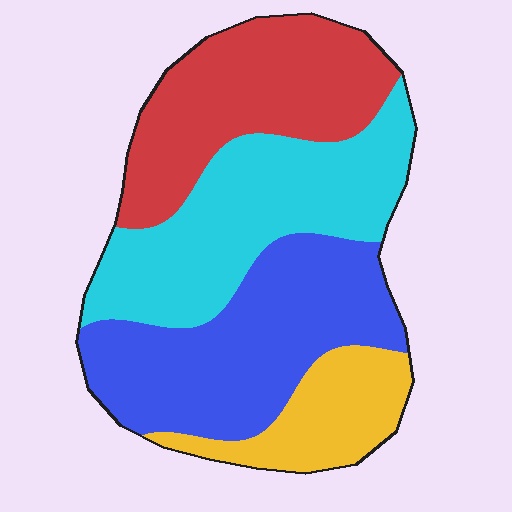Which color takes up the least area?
Yellow, at roughly 15%.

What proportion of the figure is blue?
Blue takes up about one third (1/3) of the figure.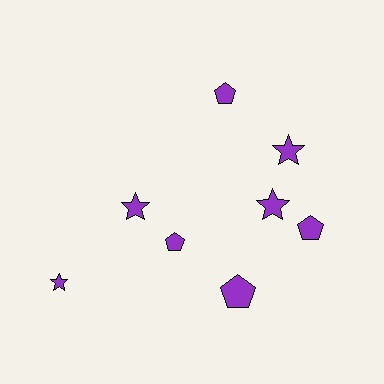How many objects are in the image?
There are 8 objects.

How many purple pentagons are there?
There are 4 purple pentagons.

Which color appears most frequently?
Purple, with 8 objects.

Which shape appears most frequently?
Pentagon, with 4 objects.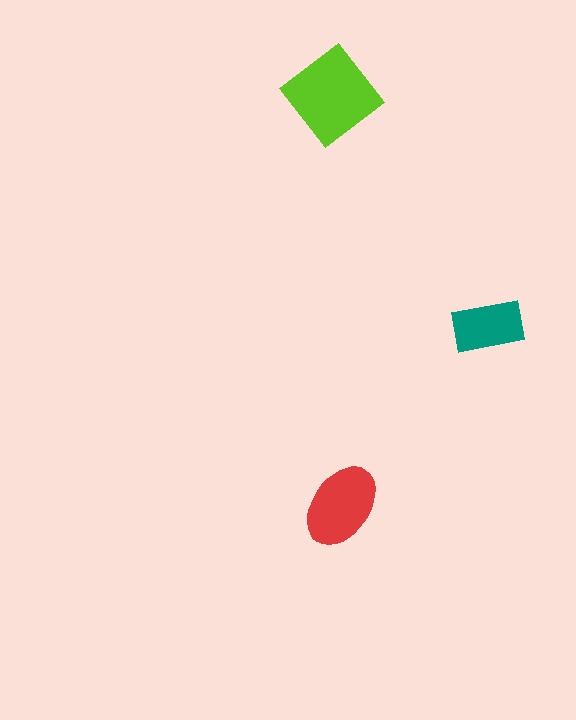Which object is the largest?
The lime diamond.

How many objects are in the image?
There are 3 objects in the image.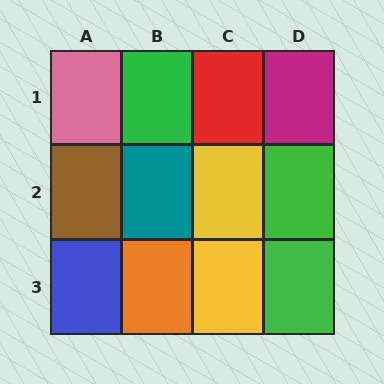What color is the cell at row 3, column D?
Green.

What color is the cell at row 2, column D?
Green.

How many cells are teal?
1 cell is teal.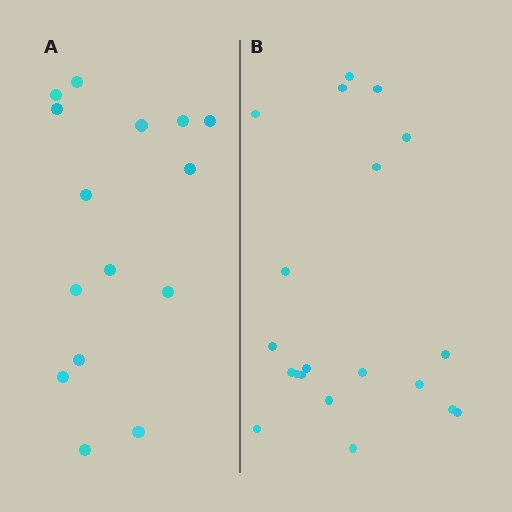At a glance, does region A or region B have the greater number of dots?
Region B (the right region) has more dots.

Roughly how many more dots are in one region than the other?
Region B has about 5 more dots than region A.